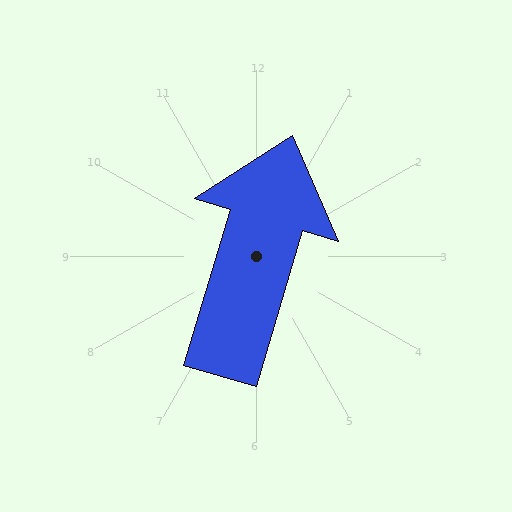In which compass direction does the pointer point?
North.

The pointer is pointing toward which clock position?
Roughly 1 o'clock.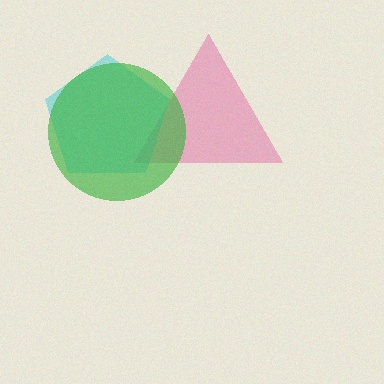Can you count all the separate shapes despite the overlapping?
Yes, there are 3 separate shapes.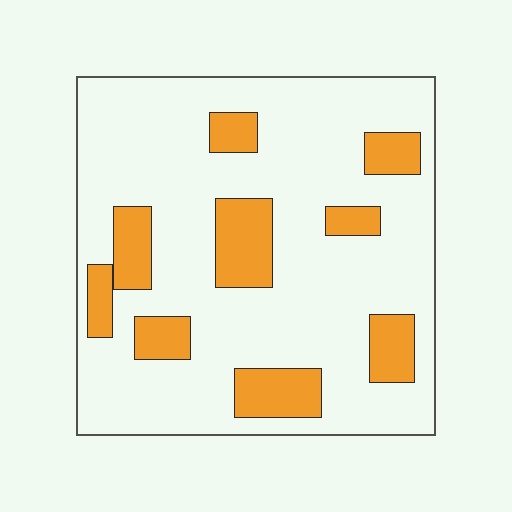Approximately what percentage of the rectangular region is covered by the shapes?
Approximately 20%.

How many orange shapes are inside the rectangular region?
9.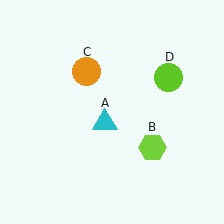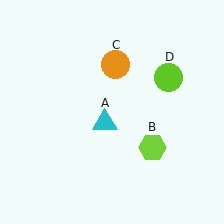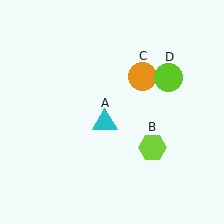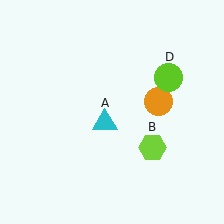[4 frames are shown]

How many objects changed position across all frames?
1 object changed position: orange circle (object C).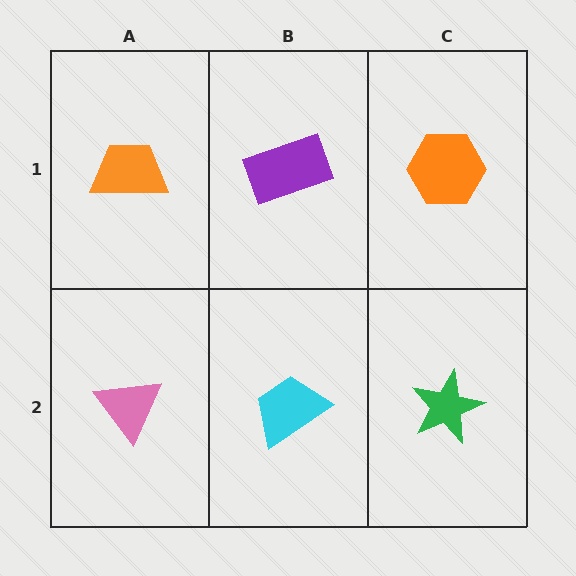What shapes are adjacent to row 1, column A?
A pink triangle (row 2, column A), a purple rectangle (row 1, column B).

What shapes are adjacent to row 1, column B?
A cyan trapezoid (row 2, column B), an orange trapezoid (row 1, column A), an orange hexagon (row 1, column C).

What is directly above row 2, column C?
An orange hexagon.